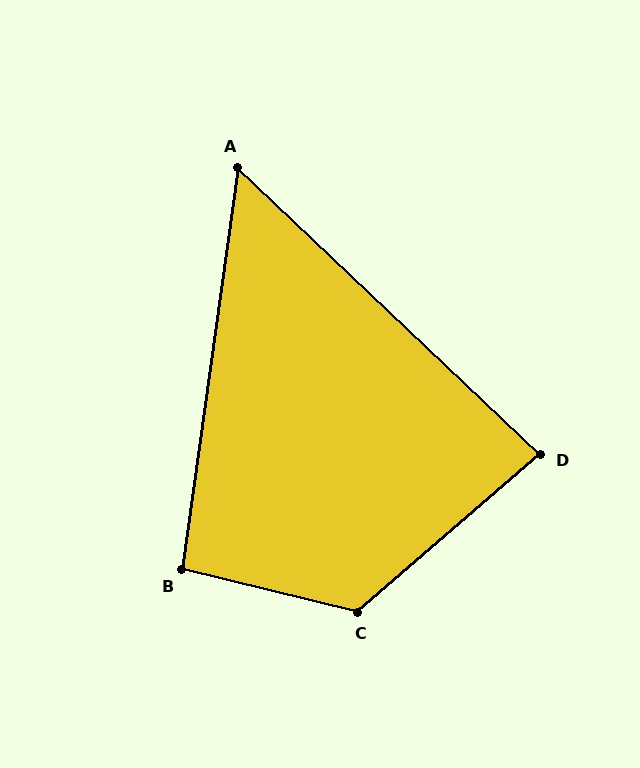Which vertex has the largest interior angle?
C, at approximately 125 degrees.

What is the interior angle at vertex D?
Approximately 84 degrees (acute).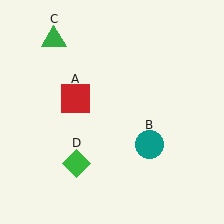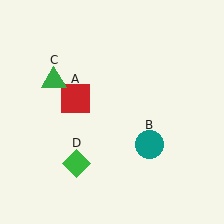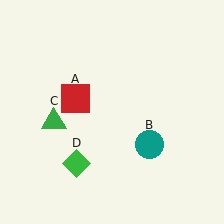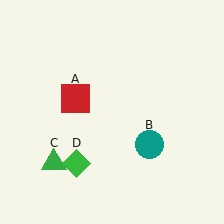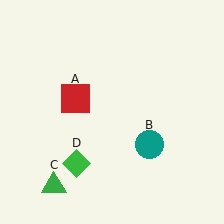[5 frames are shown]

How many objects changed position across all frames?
1 object changed position: green triangle (object C).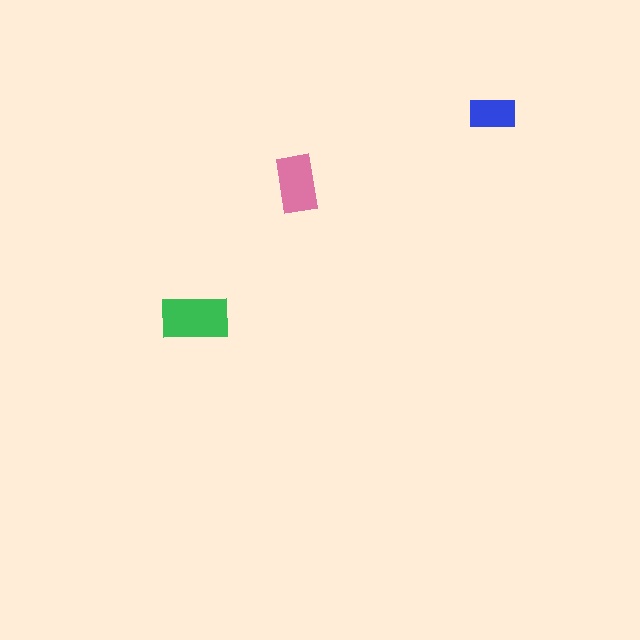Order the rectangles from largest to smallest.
the green one, the pink one, the blue one.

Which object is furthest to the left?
The green rectangle is leftmost.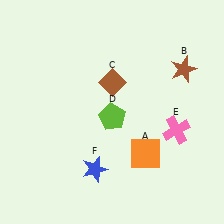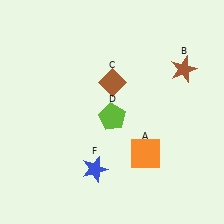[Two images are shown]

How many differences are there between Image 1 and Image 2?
There is 1 difference between the two images.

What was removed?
The pink cross (E) was removed in Image 2.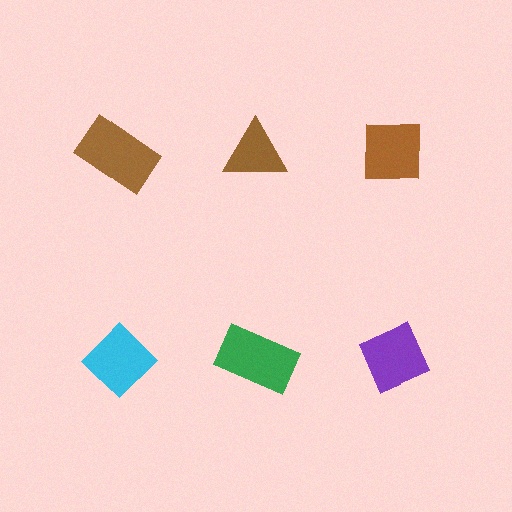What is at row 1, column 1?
A brown rectangle.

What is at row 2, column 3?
A purple diamond.